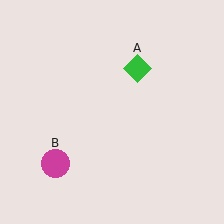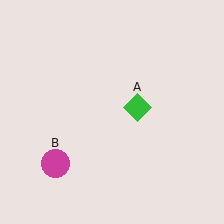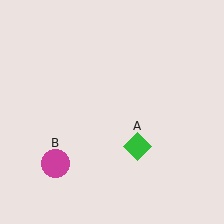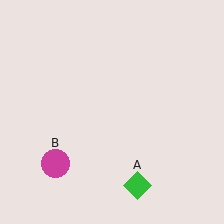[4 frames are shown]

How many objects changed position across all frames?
1 object changed position: green diamond (object A).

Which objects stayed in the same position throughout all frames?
Magenta circle (object B) remained stationary.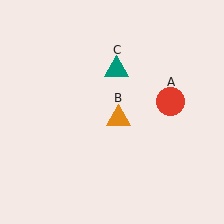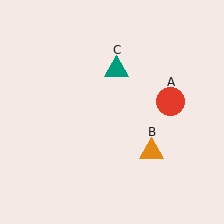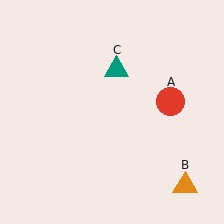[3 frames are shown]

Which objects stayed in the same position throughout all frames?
Red circle (object A) and teal triangle (object C) remained stationary.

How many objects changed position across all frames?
1 object changed position: orange triangle (object B).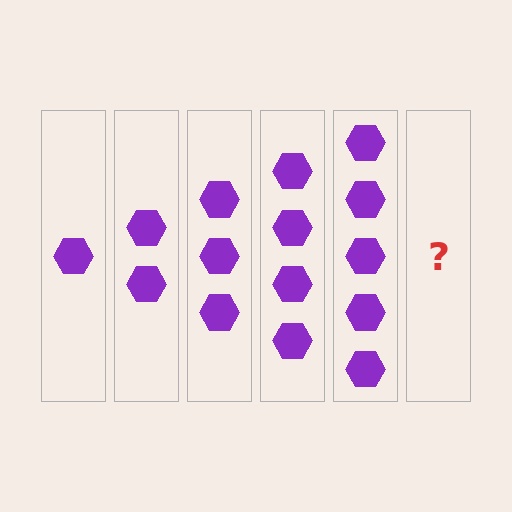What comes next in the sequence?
The next element should be 6 hexagons.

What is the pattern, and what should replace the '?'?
The pattern is that each step adds one more hexagon. The '?' should be 6 hexagons.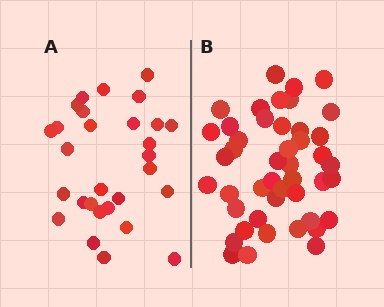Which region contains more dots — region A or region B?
Region B (the right region) has more dots.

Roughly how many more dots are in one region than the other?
Region B has approximately 15 more dots than region A.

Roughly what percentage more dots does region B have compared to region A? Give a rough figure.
About 55% more.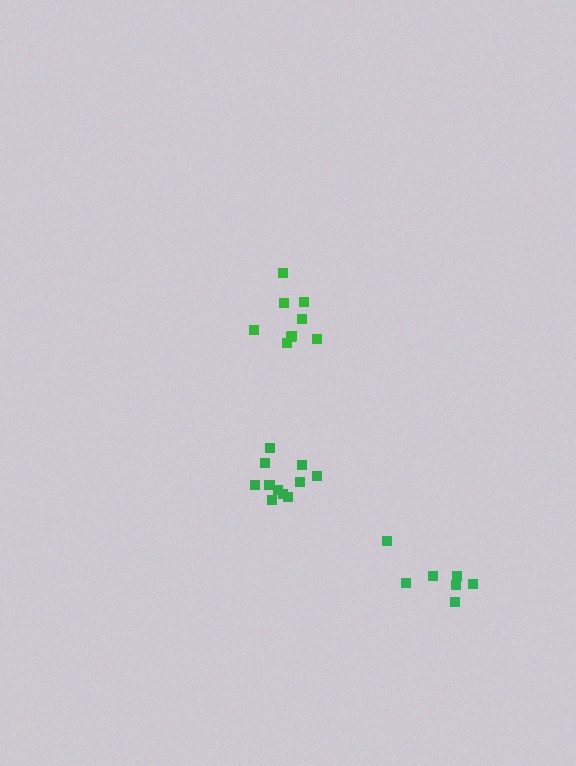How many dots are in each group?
Group 1: 7 dots, Group 2: 9 dots, Group 3: 11 dots (27 total).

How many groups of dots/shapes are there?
There are 3 groups.